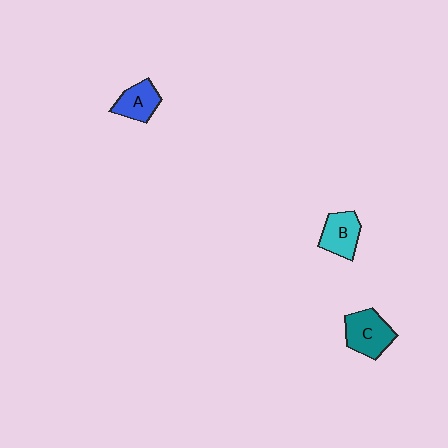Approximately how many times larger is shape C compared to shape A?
Approximately 1.3 times.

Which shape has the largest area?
Shape C (teal).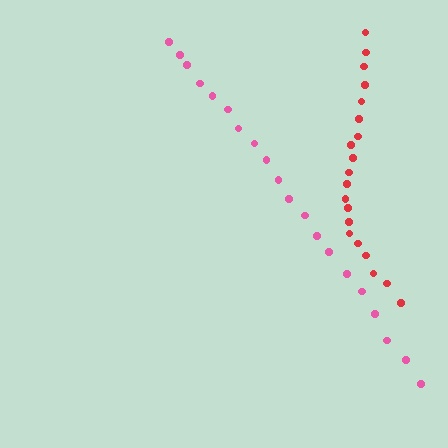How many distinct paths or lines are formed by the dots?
There are 2 distinct paths.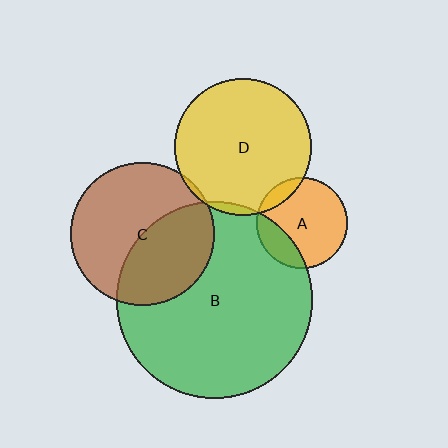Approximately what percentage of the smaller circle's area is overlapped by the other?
Approximately 10%.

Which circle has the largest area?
Circle B (green).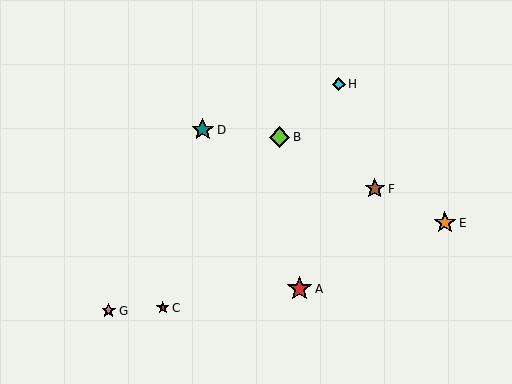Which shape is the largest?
The red star (labeled A) is the largest.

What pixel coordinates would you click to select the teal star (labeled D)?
Click at (203, 130) to select the teal star D.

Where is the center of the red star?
The center of the red star is at (163, 308).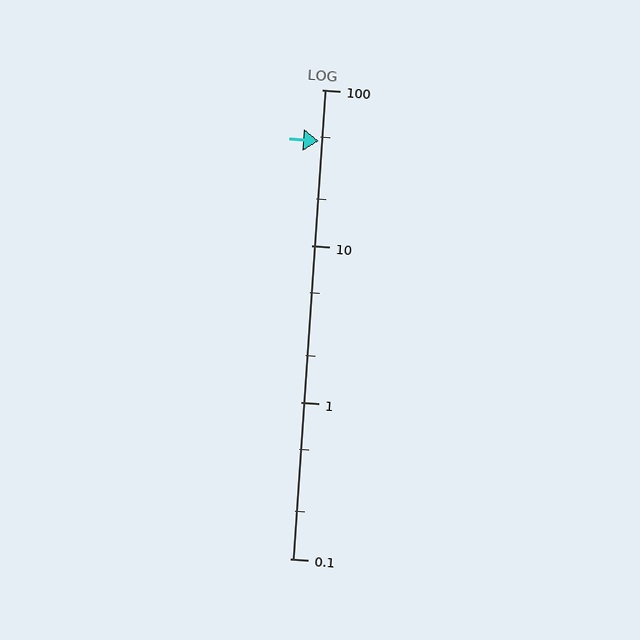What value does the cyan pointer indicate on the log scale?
The pointer indicates approximately 47.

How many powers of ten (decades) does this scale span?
The scale spans 3 decades, from 0.1 to 100.